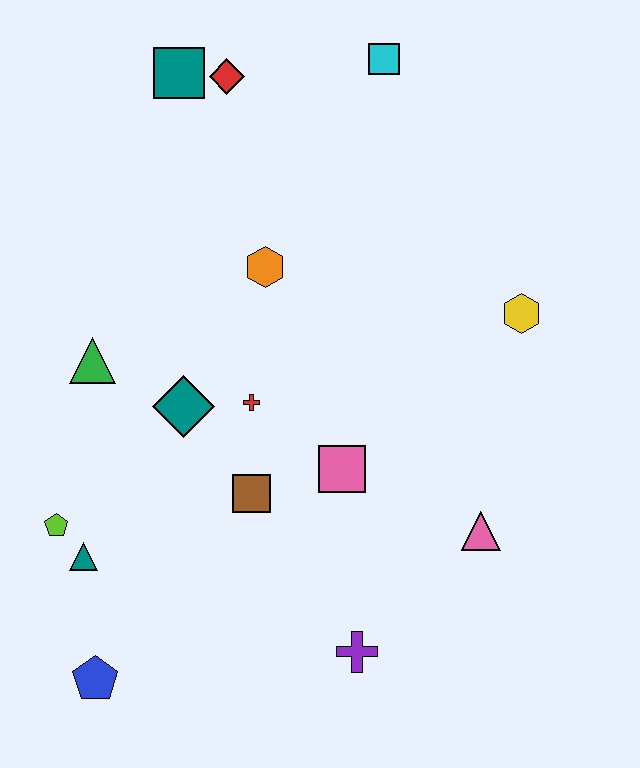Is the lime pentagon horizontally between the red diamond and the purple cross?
No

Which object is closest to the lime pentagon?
The teal triangle is closest to the lime pentagon.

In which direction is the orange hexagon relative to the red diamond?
The orange hexagon is below the red diamond.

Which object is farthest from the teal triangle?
The cyan square is farthest from the teal triangle.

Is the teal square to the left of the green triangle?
No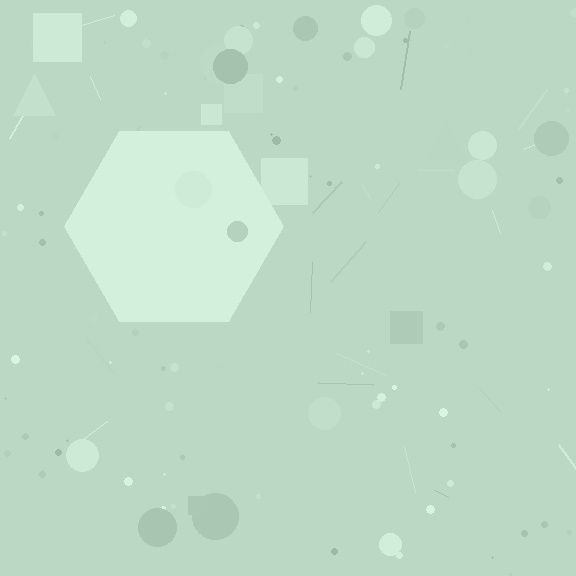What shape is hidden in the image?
A hexagon is hidden in the image.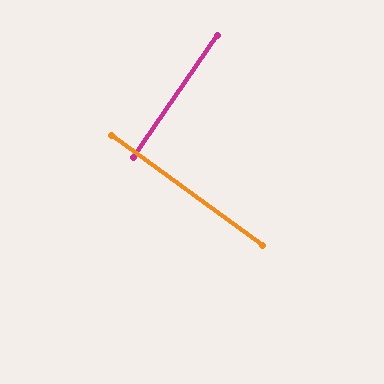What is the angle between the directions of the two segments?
Approximately 89 degrees.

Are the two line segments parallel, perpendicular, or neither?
Perpendicular — they meet at approximately 89°.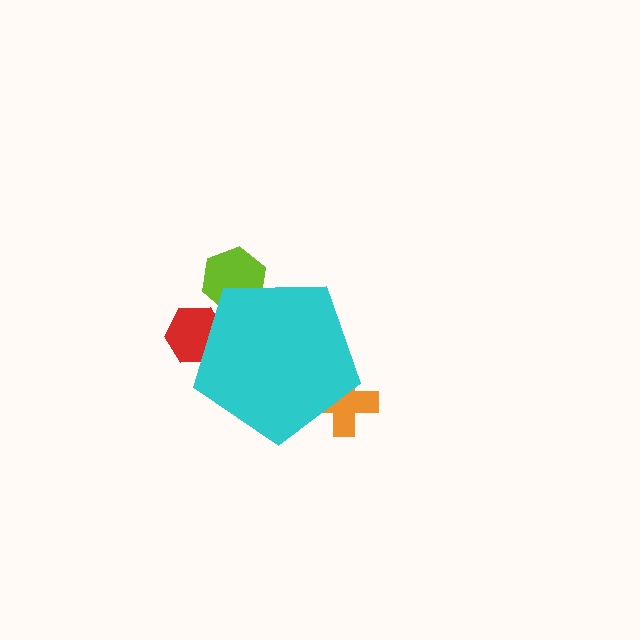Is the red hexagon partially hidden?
Yes, the red hexagon is partially hidden behind the cyan pentagon.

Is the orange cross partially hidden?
Yes, the orange cross is partially hidden behind the cyan pentagon.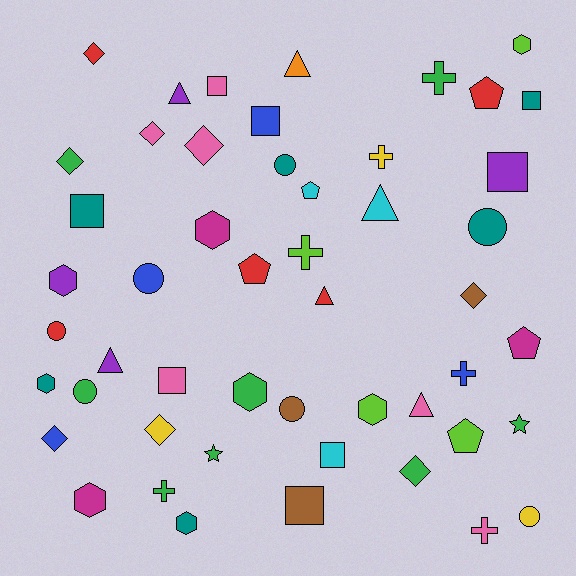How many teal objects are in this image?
There are 6 teal objects.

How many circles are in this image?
There are 7 circles.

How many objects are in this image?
There are 50 objects.